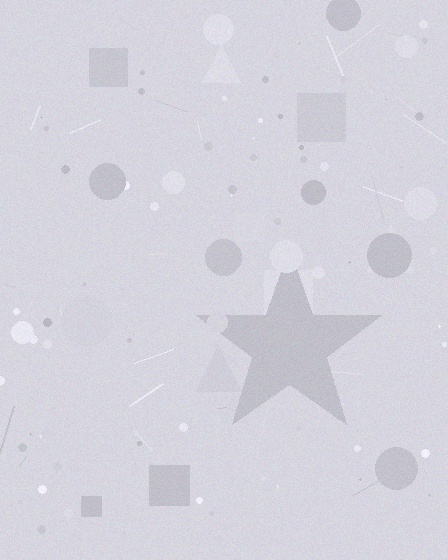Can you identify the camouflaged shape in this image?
The camouflaged shape is a star.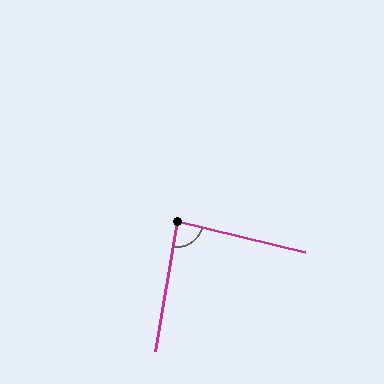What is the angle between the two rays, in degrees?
Approximately 85 degrees.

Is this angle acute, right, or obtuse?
It is approximately a right angle.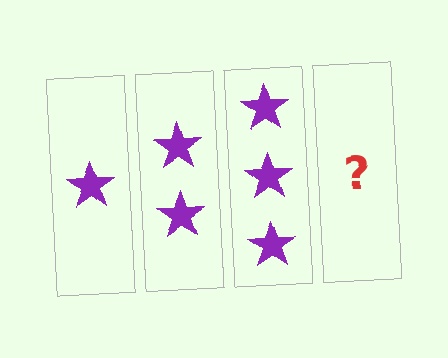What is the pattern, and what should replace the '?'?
The pattern is that each step adds one more star. The '?' should be 4 stars.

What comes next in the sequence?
The next element should be 4 stars.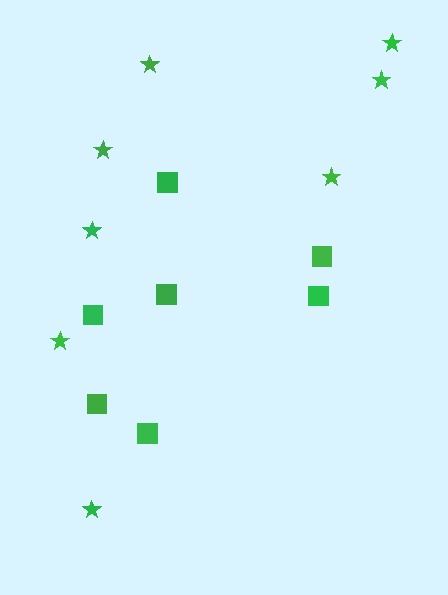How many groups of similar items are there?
There are 2 groups: one group of stars (8) and one group of squares (7).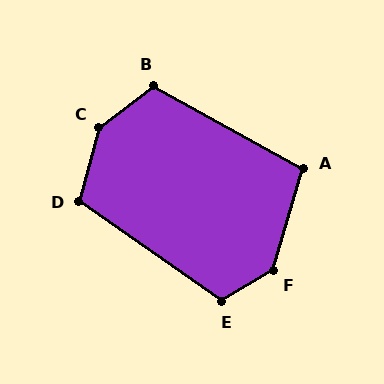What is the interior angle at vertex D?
Approximately 110 degrees (obtuse).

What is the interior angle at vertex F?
Approximately 137 degrees (obtuse).